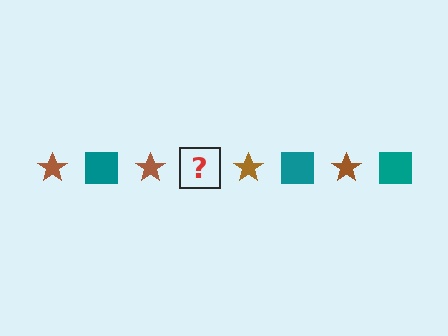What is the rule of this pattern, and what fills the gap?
The rule is that the pattern alternates between brown star and teal square. The gap should be filled with a teal square.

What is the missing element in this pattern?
The missing element is a teal square.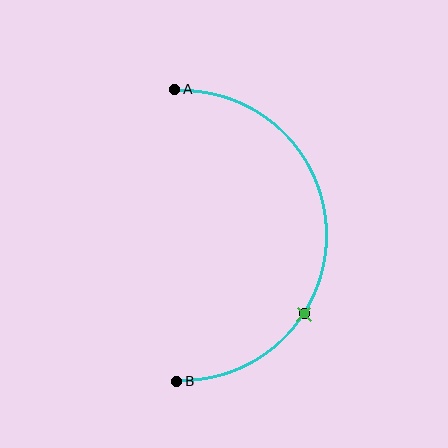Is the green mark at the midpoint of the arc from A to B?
No. The green mark lies on the arc but is closer to endpoint B. The arc midpoint would be at the point on the curve equidistant along the arc from both A and B.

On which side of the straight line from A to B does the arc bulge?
The arc bulges to the right of the straight line connecting A and B.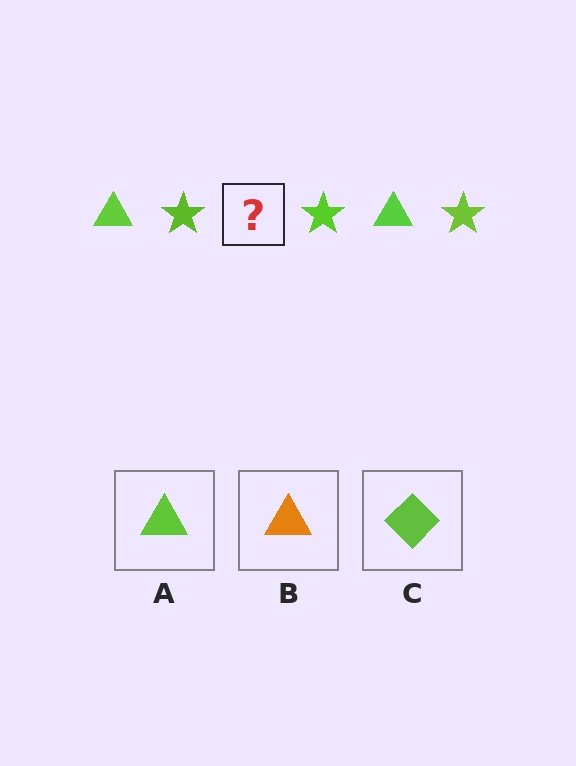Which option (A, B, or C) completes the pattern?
A.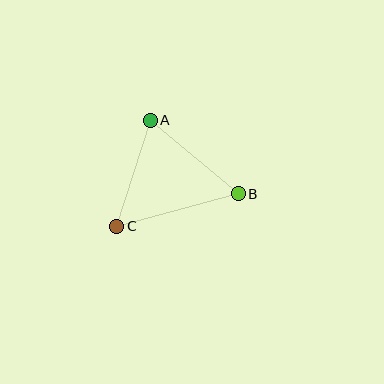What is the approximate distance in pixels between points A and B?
The distance between A and B is approximately 115 pixels.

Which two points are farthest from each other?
Points B and C are farthest from each other.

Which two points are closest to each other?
Points A and C are closest to each other.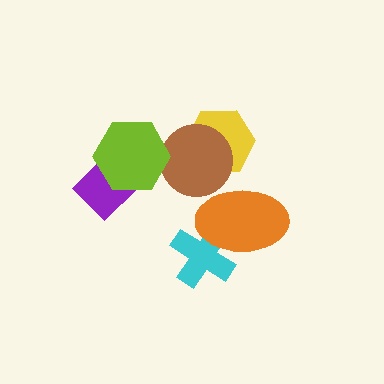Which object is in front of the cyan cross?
The orange ellipse is in front of the cyan cross.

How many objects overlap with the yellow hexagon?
1 object overlaps with the yellow hexagon.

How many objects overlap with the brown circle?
2 objects overlap with the brown circle.